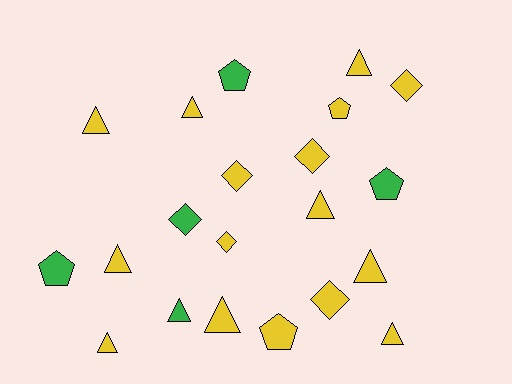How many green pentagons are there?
There are 3 green pentagons.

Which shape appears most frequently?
Triangle, with 10 objects.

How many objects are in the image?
There are 21 objects.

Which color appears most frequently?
Yellow, with 16 objects.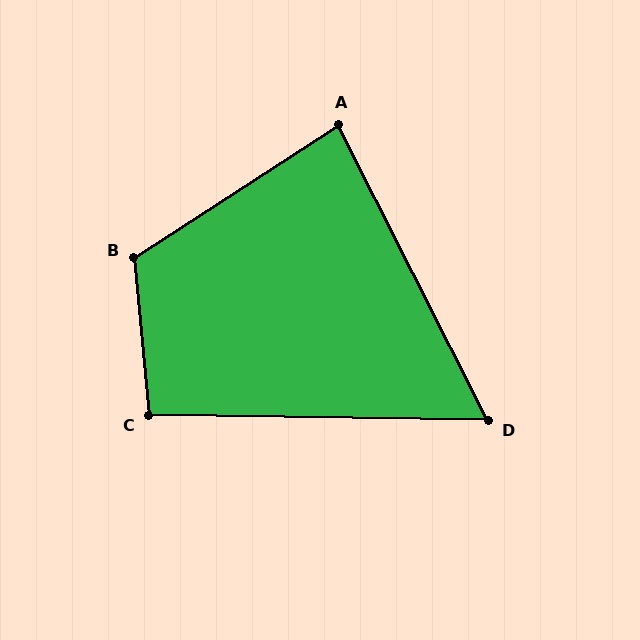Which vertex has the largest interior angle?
B, at approximately 118 degrees.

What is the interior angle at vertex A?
Approximately 84 degrees (acute).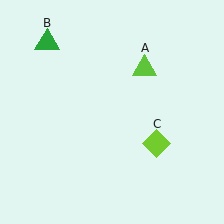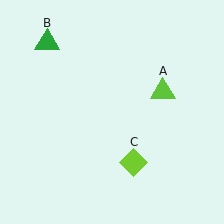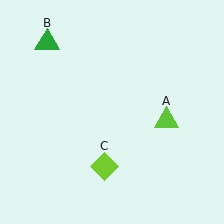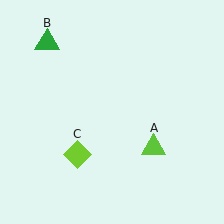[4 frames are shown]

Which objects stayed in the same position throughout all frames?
Green triangle (object B) remained stationary.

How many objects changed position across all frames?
2 objects changed position: lime triangle (object A), lime diamond (object C).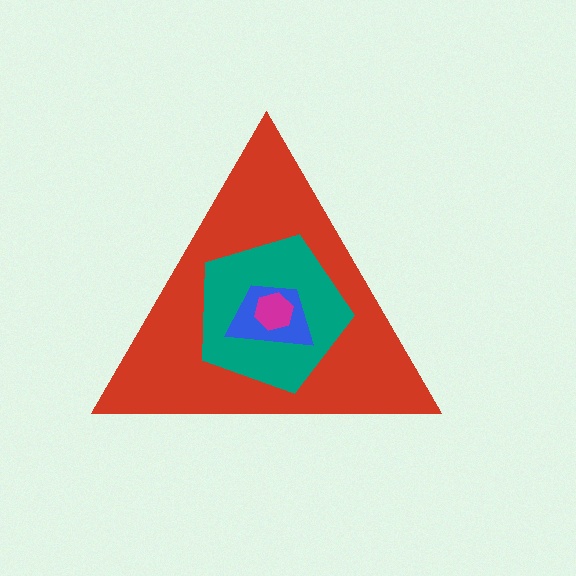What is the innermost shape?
The magenta hexagon.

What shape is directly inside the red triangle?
The teal pentagon.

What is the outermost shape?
The red triangle.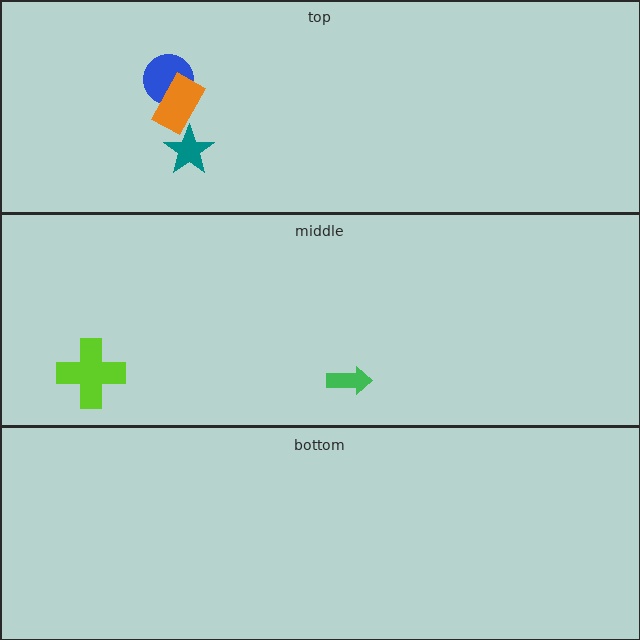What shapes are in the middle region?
The lime cross, the green arrow.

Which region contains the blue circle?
The top region.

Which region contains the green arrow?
The middle region.